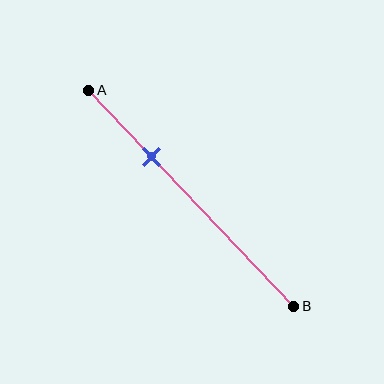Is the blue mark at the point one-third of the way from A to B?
Yes, the mark is approximately at the one-third point.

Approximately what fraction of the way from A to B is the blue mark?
The blue mark is approximately 30% of the way from A to B.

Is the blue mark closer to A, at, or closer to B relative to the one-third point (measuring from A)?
The blue mark is approximately at the one-third point of segment AB.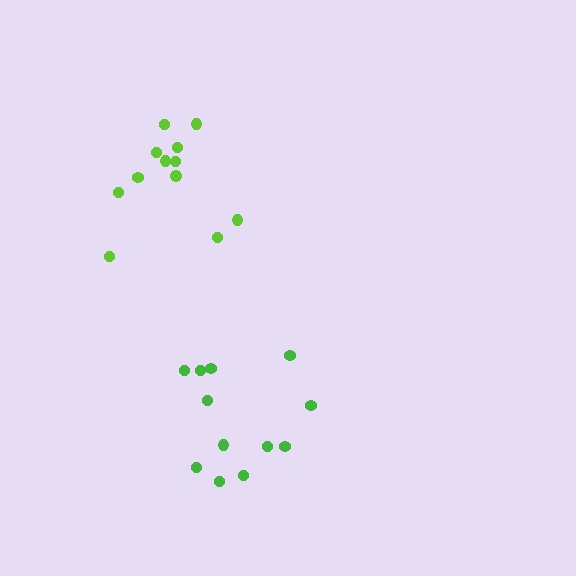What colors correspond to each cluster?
The clusters are colored: green, lime.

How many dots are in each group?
Group 1: 12 dots, Group 2: 12 dots (24 total).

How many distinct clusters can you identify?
There are 2 distinct clusters.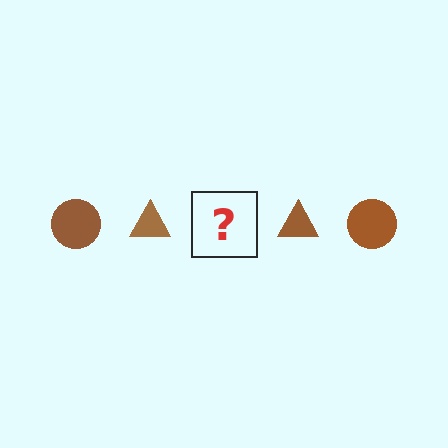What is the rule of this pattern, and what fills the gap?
The rule is that the pattern cycles through circle, triangle shapes in brown. The gap should be filled with a brown circle.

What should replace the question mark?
The question mark should be replaced with a brown circle.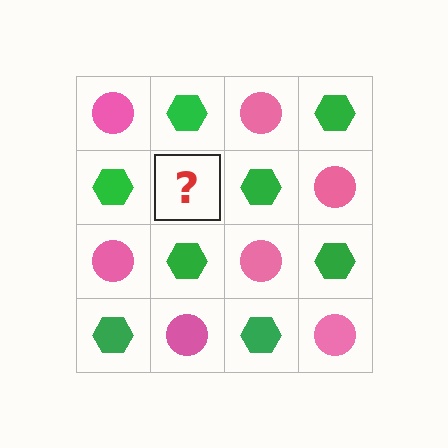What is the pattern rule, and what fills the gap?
The rule is that it alternates pink circle and green hexagon in a checkerboard pattern. The gap should be filled with a pink circle.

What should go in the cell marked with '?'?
The missing cell should contain a pink circle.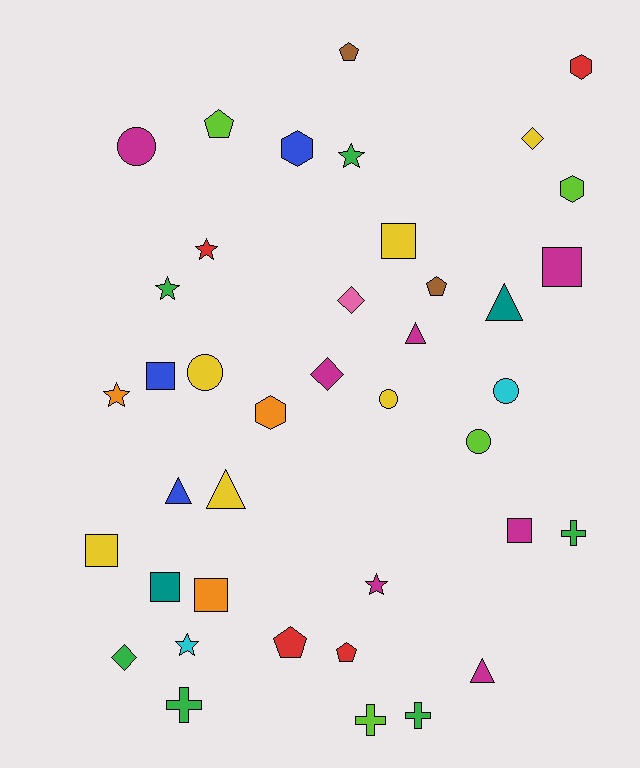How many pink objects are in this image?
There is 1 pink object.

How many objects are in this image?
There are 40 objects.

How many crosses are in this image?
There are 4 crosses.